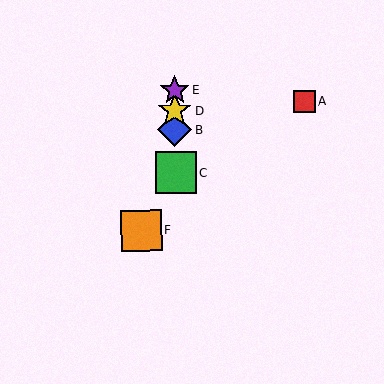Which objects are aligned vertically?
Objects B, C, D, E are aligned vertically.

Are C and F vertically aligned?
No, C is at x≈176 and F is at x≈141.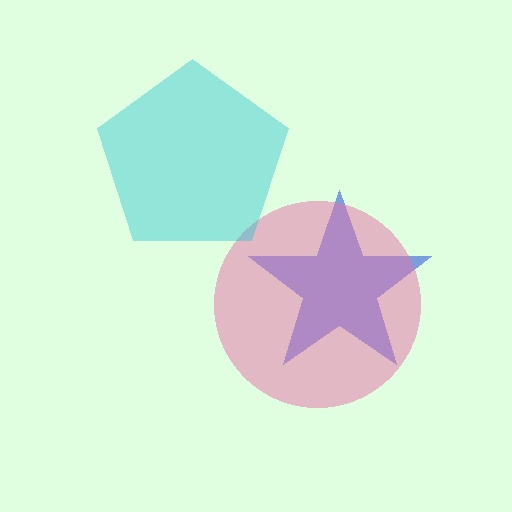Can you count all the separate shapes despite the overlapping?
Yes, there are 3 separate shapes.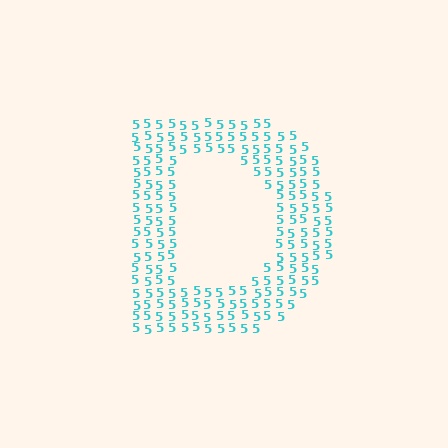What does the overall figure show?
The overall figure shows the letter D.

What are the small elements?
The small elements are digit 5's.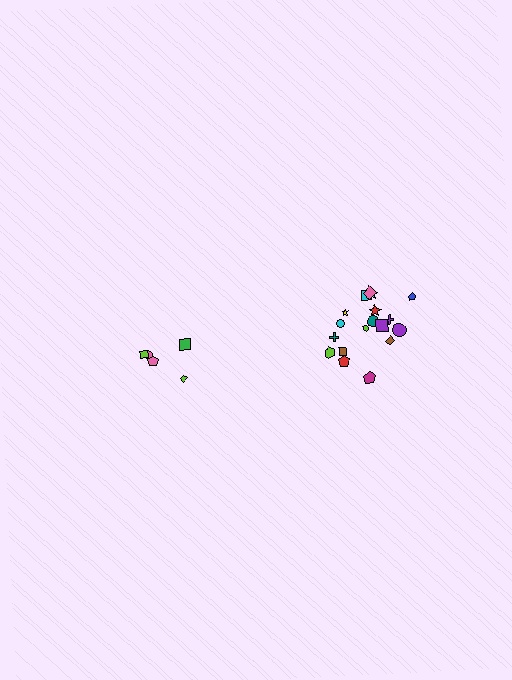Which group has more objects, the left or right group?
The right group.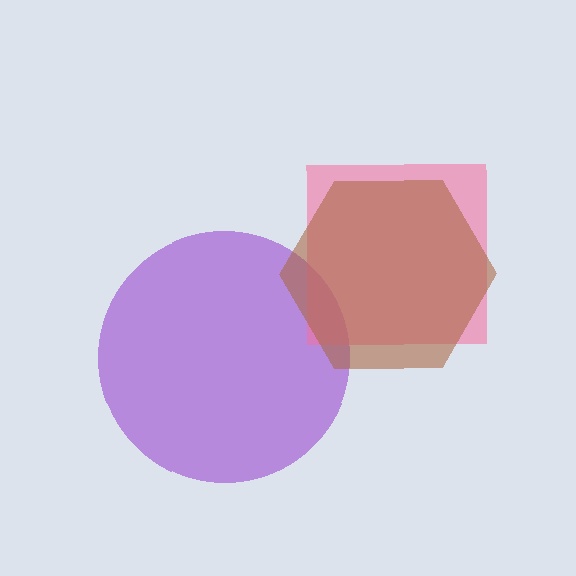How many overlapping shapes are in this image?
There are 3 overlapping shapes in the image.